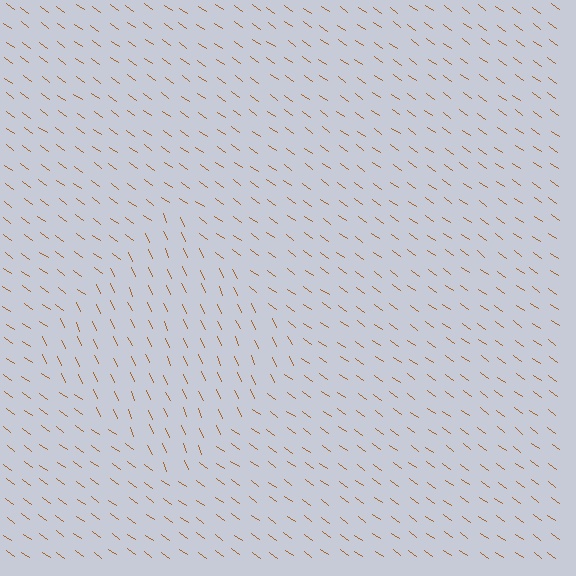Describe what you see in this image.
The image is filled with small brown line segments. A diamond region in the image has lines oriented differently from the surrounding lines, creating a visible texture boundary.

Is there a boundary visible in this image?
Yes, there is a texture boundary formed by a change in line orientation.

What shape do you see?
I see a diamond.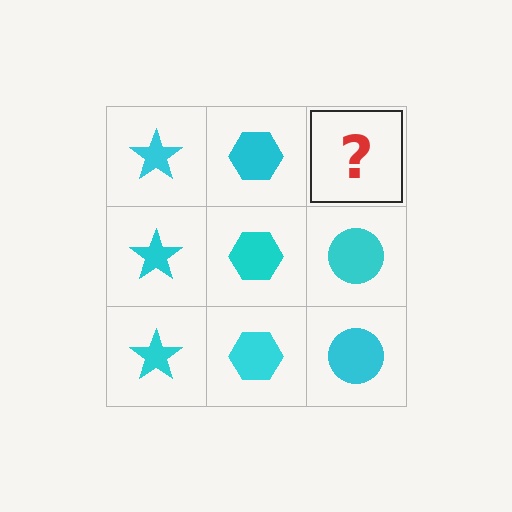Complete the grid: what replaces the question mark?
The question mark should be replaced with a cyan circle.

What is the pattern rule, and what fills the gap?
The rule is that each column has a consistent shape. The gap should be filled with a cyan circle.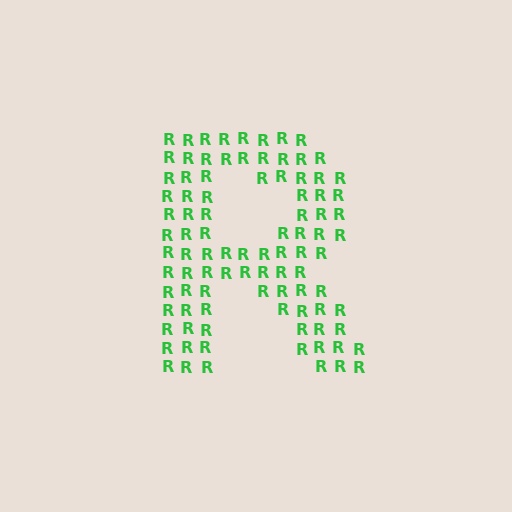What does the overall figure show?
The overall figure shows the letter R.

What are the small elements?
The small elements are letter R's.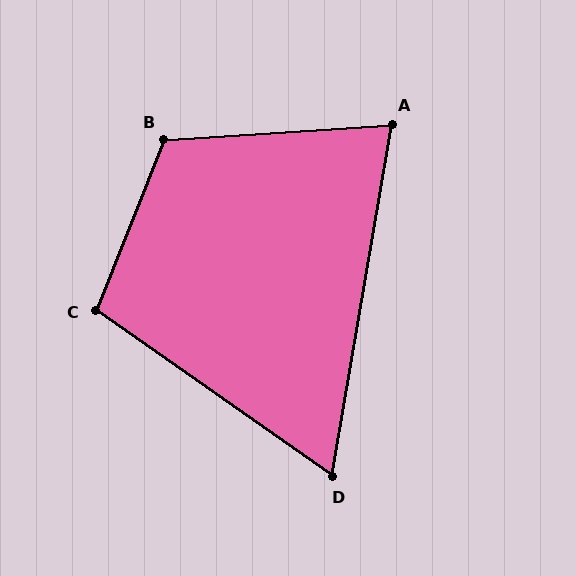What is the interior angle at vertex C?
Approximately 103 degrees (obtuse).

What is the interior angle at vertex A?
Approximately 77 degrees (acute).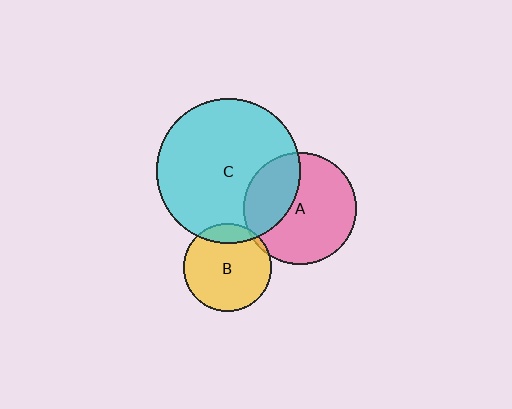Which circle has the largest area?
Circle C (cyan).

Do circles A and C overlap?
Yes.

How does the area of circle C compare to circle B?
Approximately 2.7 times.